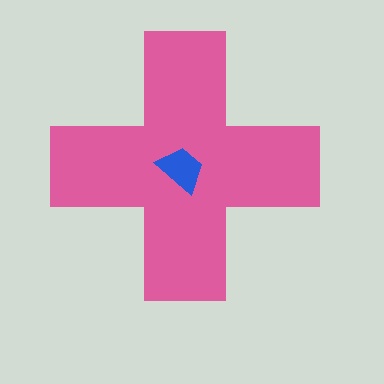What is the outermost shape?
The pink cross.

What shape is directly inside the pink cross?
The blue trapezoid.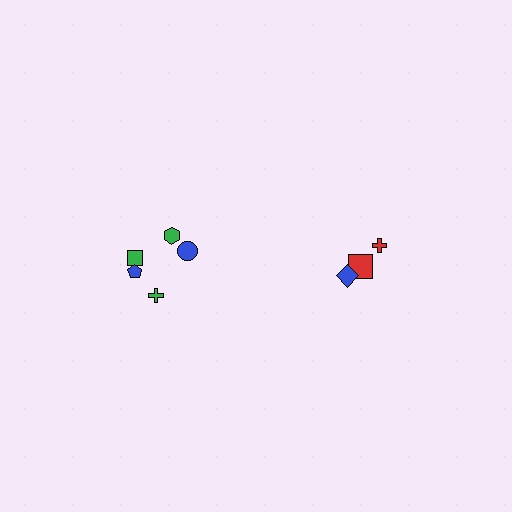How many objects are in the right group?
There are 3 objects.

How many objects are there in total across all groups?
There are 8 objects.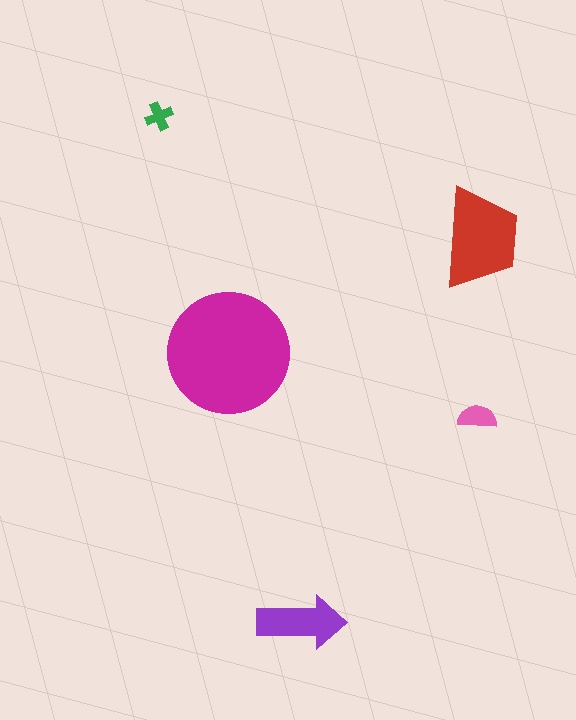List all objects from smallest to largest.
The green cross, the pink semicircle, the purple arrow, the red trapezoid, the magenta circle.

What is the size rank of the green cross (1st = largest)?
5th.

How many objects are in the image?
There are 5 objects in the image.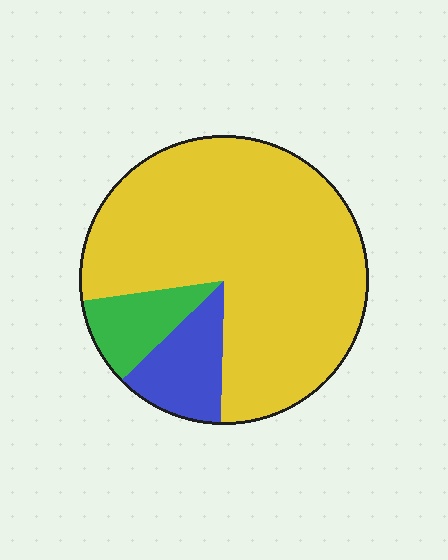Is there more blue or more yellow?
Yellow.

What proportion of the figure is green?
Green takes up about one tenth (1/10) of the figure.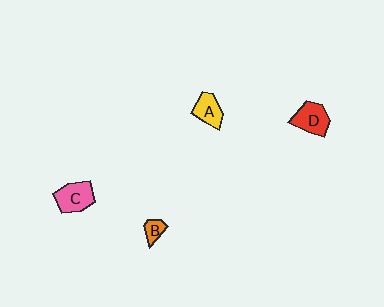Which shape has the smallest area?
Shape B (orange).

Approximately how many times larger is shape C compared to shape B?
Approximately 2.4 times.